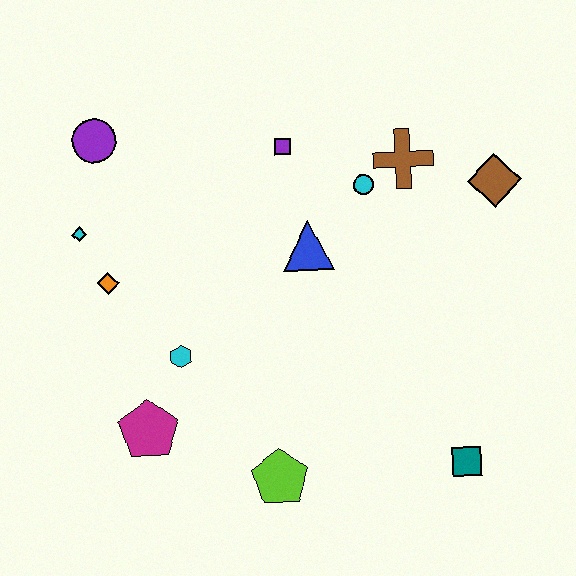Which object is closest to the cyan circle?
The brown cross is closest to the cyan circle.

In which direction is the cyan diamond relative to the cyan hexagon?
The cyan diamond is above the cyan hexagon.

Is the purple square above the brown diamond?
Yes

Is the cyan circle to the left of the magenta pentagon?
No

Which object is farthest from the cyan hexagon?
The brown diamond is farthest from the cyan hexagon.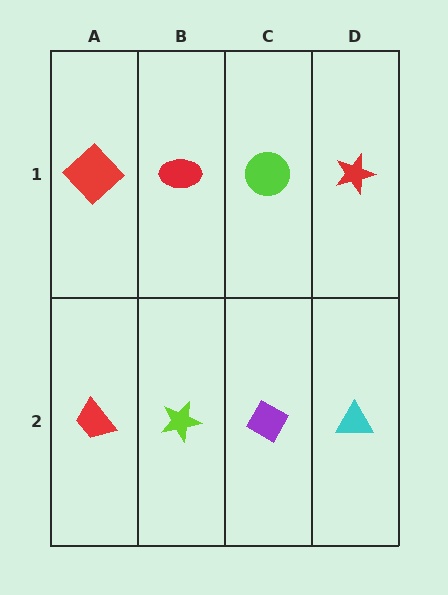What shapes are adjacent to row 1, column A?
A red trapezoid (row 2, column A), a red ellipse (row 1, column B).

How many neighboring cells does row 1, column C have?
3.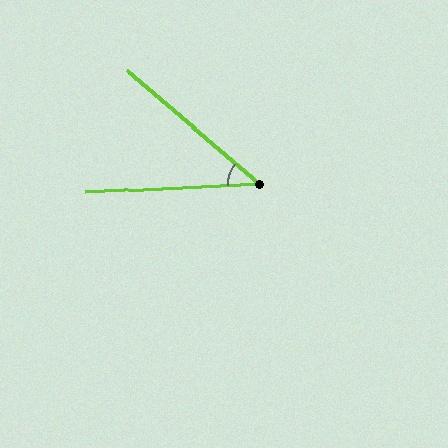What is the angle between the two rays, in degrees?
Approximately 43 degrees.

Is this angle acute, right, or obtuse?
It is acute.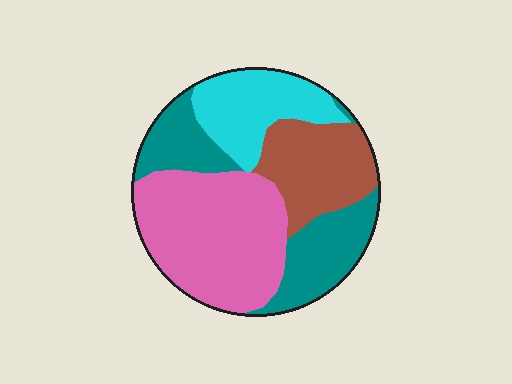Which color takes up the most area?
Pink, at roughly 35%.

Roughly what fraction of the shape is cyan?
Cyan covers roughly 20% of the shape.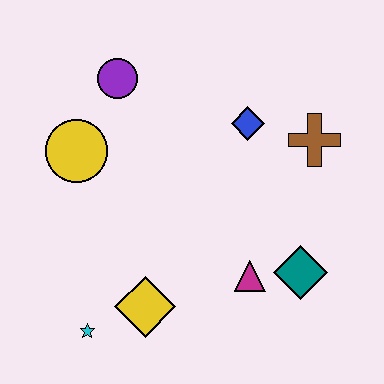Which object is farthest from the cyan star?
The brown cross is farthest from the cyan star.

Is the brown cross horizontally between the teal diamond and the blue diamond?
No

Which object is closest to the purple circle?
The yellow circle is closest to the purple circle.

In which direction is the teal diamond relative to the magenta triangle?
The teal diamond is to the right of the magenta triangle.